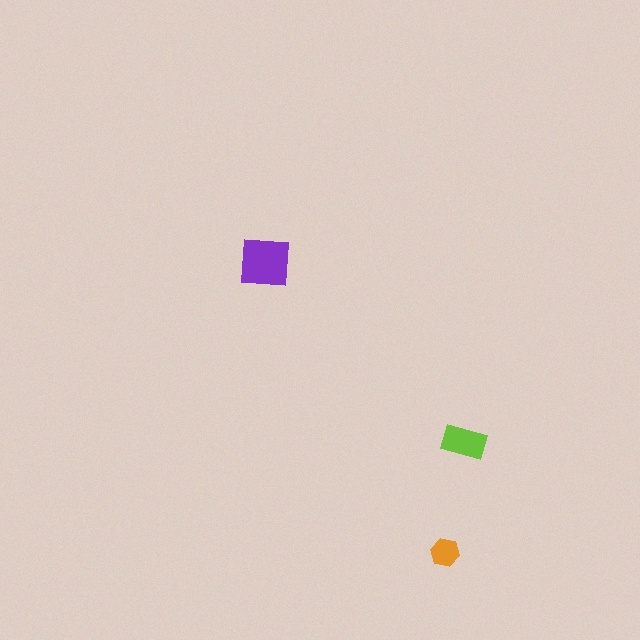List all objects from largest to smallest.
The purple square, the lime rectangle, the orange hexagon.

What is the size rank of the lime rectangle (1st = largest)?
2nd.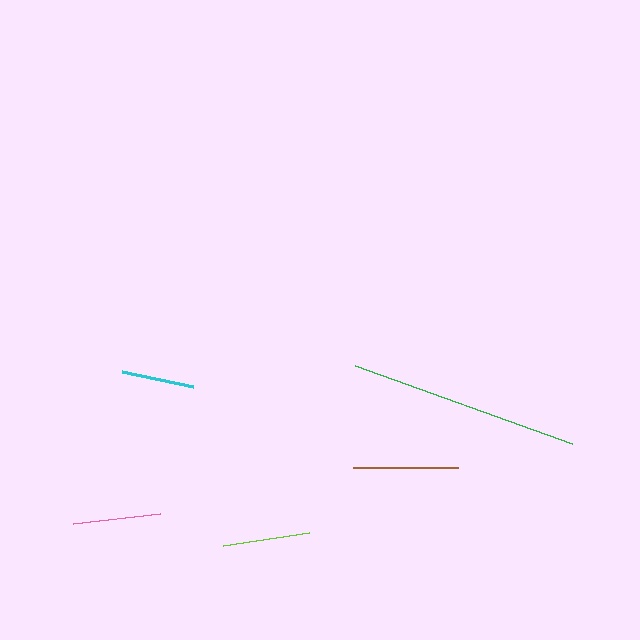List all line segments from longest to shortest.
From longest to shortest: green, brown, pink, lime, cyan.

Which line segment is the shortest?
The cyan line is the shortest at approximately 72 pixels.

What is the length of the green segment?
The green segment is approximately 231 pixels long.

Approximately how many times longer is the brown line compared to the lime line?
The brown line is approximately 1.2 times the length of the lime line.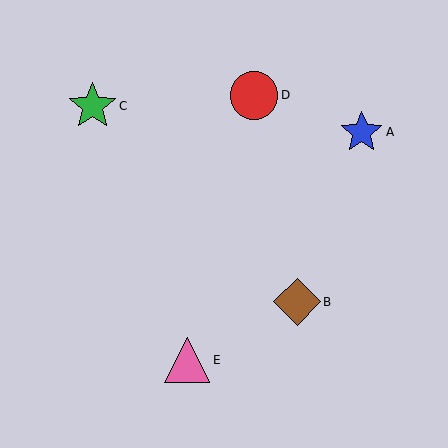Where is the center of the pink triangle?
The center of the pink triangle is at (187, 360).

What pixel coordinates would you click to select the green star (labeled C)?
Click at (93, 106) to select the green star C.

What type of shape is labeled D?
Shape D is a red circle.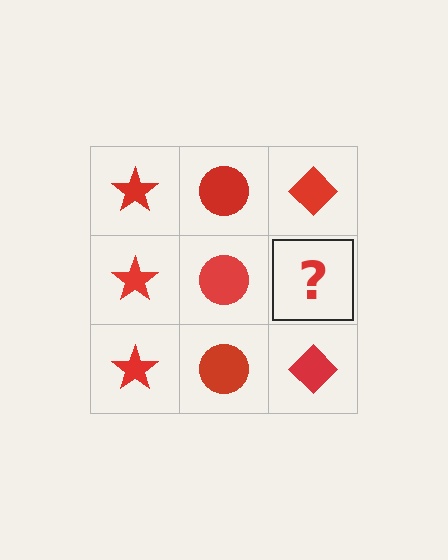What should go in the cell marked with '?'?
The missing cell should contain a red diamond.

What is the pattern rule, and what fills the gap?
The rule is that each column has a consistent shape. The gap should be filled with a red diamond.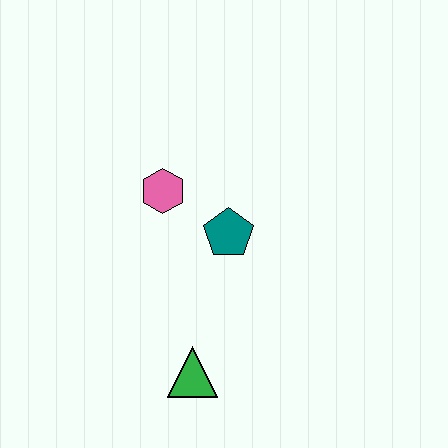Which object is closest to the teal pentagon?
The pink hexagon is closest to the teal pentagon.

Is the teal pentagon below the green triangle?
No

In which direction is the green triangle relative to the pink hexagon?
The green triangle is below the pink hexagon.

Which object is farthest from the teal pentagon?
The green triangle is farthest from the teal pentagon.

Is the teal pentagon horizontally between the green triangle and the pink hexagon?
No